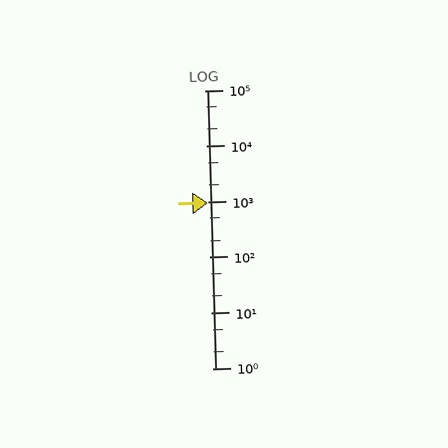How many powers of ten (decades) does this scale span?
The scale spans 5 decades, from 1 to 100000.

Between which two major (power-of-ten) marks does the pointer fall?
The pointer is between 100 and 1000.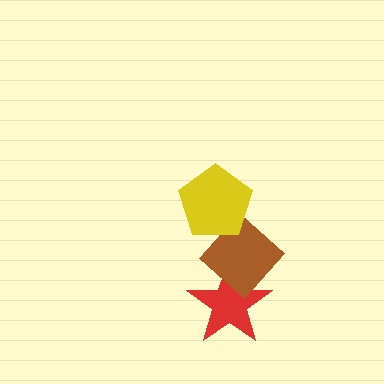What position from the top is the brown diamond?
The brown diamond is 2nd from the top.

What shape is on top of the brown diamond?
The yellow pentagon is on top of the brown diamond.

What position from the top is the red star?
The red star is 3rd from the top.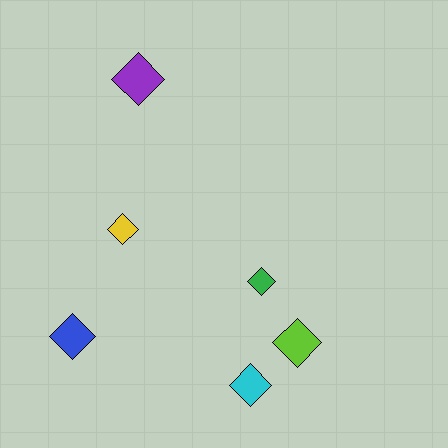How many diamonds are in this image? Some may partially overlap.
There are 6 diamonds.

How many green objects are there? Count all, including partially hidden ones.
There is 1 green object.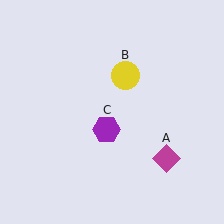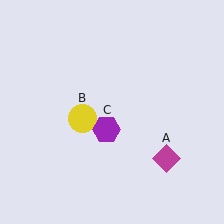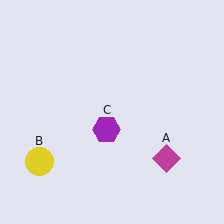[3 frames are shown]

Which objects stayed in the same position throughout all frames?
Magenta diamond (object A) and purple hexagon (object C) remained stationary.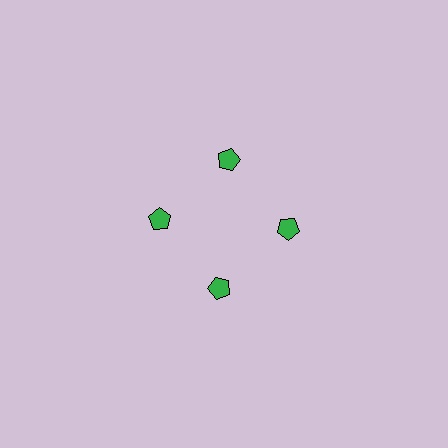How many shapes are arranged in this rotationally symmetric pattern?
There are 4 shapes, arranged in 4 groups of 1.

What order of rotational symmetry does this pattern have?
This pattern has 4-fold rotational symmetry.